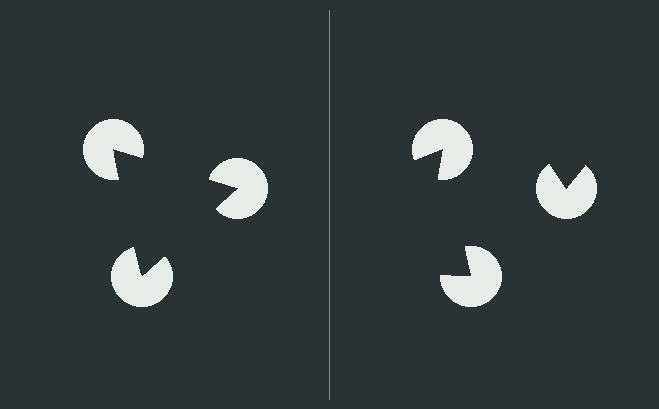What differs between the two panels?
The pac-man discs are positioned identically on both sides; only the wedge orientations differ. On the left they align to a triangle; on the right they are misaligned.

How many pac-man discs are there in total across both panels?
6 — 3 on each side.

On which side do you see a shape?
An illusory triangle appears on the left side. On the right side the wedge cuts are rotated, so no coherent shape forms.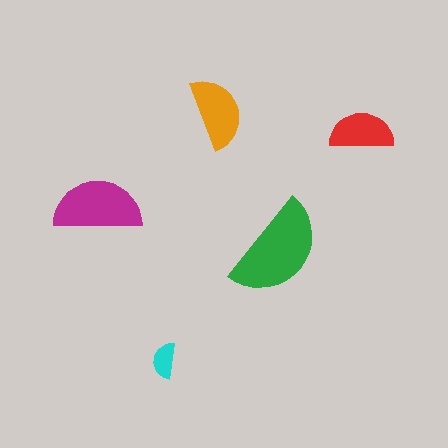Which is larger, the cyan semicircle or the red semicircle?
The red one.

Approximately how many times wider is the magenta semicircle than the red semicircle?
About 1.5 times wider.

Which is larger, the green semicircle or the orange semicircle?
The green one.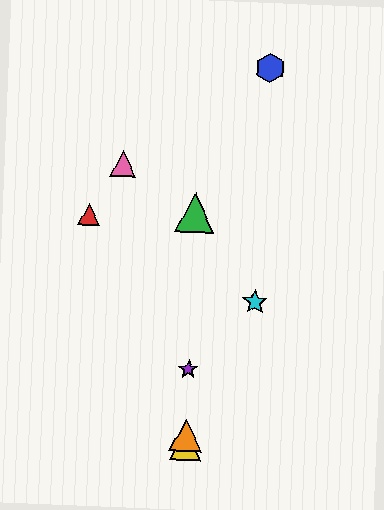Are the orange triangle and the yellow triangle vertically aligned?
Yes, both are at x≈186.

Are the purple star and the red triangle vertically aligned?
No, the purple star is at x≈188 and the red triangle is at x≈89.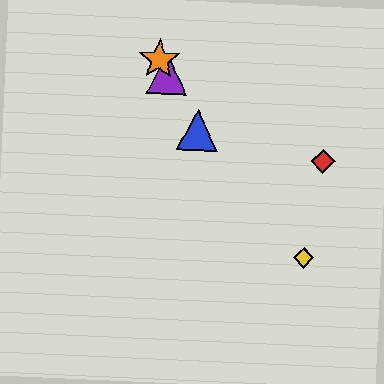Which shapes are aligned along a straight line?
The blue triangle, the green triangle, the purple triangle, the orange star are aligned along a straight line.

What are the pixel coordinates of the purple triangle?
The purple triangle is at (167, 74).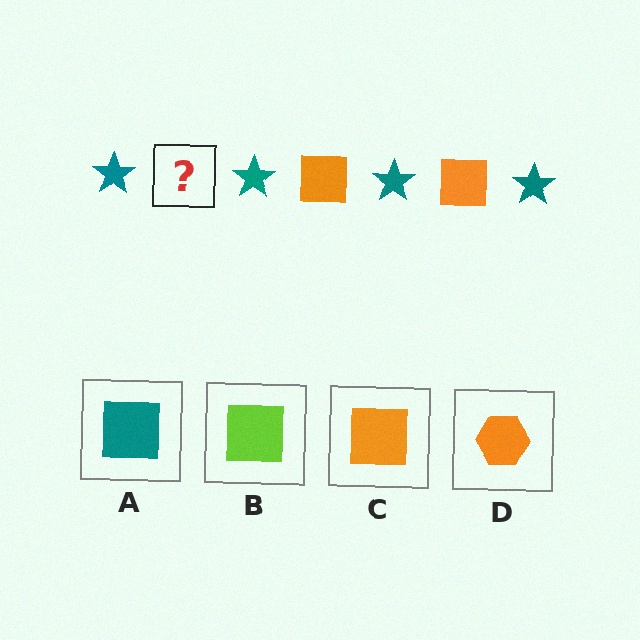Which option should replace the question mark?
Option C.